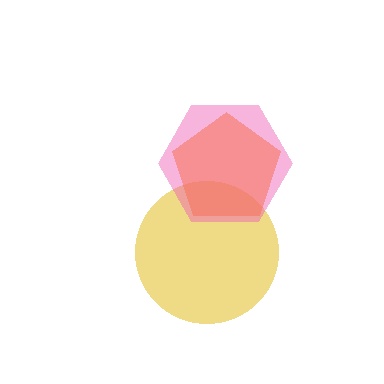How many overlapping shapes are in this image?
There are 3 overlapping shapes in the image.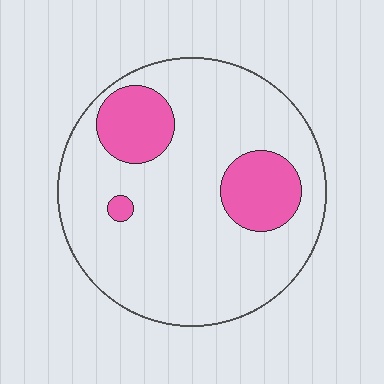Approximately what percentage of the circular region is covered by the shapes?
Approximately 20%.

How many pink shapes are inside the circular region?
3.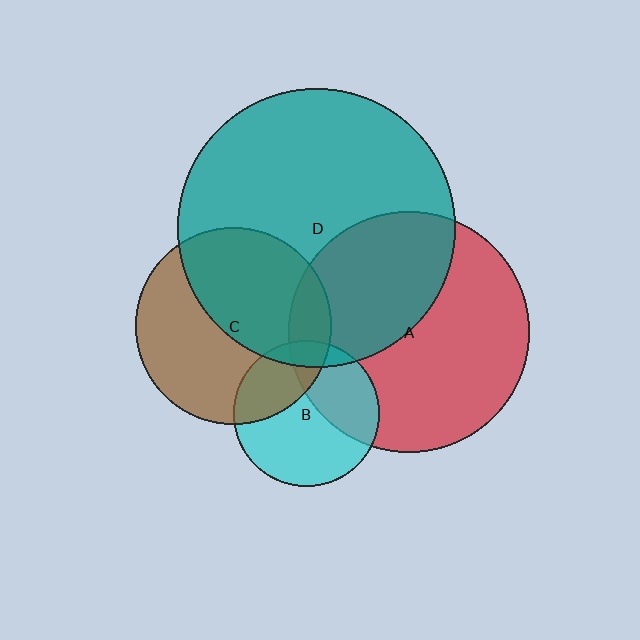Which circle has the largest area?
Circle D (teal).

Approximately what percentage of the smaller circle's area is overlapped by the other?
Approximately 40%.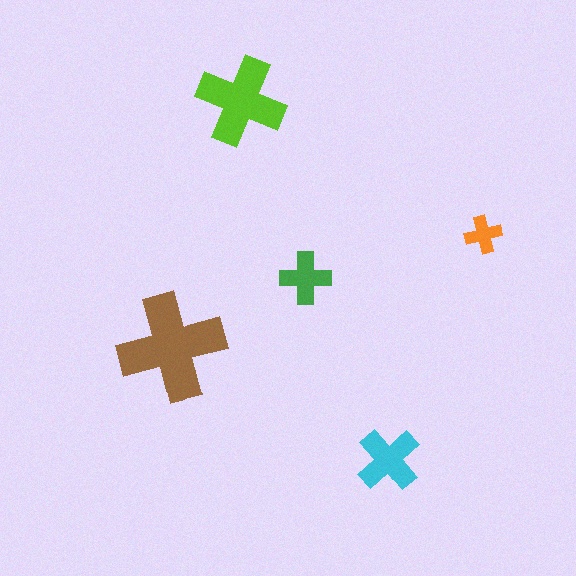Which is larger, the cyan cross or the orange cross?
The cyan one.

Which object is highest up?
The lime cross is topmost.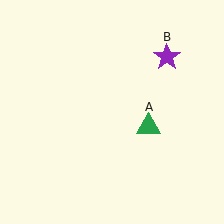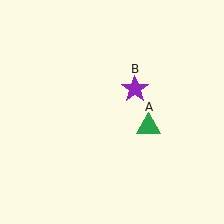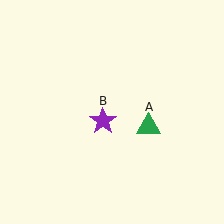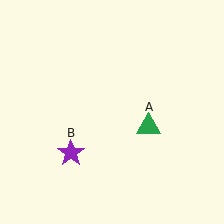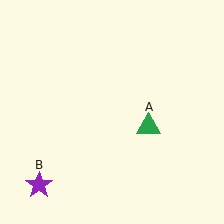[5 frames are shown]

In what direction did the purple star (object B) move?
The purple star (object B) moved down and to the left.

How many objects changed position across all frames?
1 object changed position: purple star (object B).